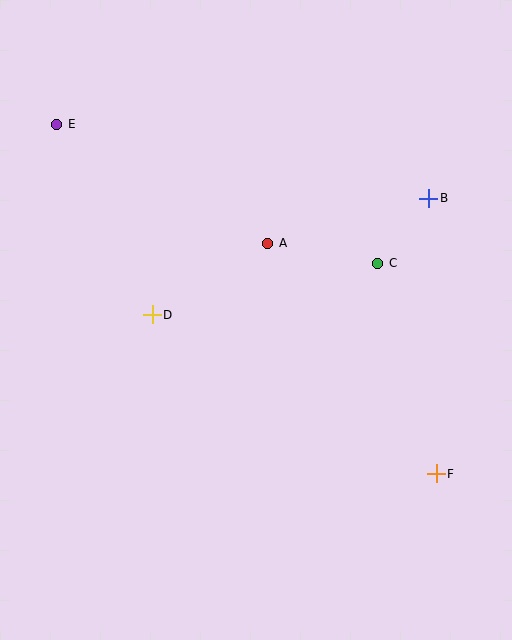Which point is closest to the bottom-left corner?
Point D is closest to the bottom-left corner.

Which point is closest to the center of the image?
Point A at (268, 243) is closest to the center.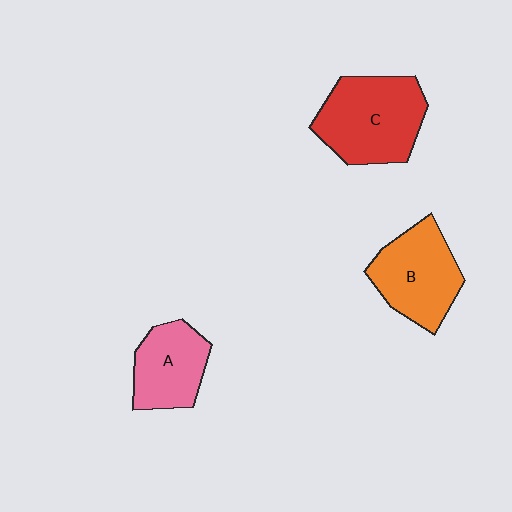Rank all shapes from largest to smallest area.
From largest to smallest: C (red), B (orange), A (pink).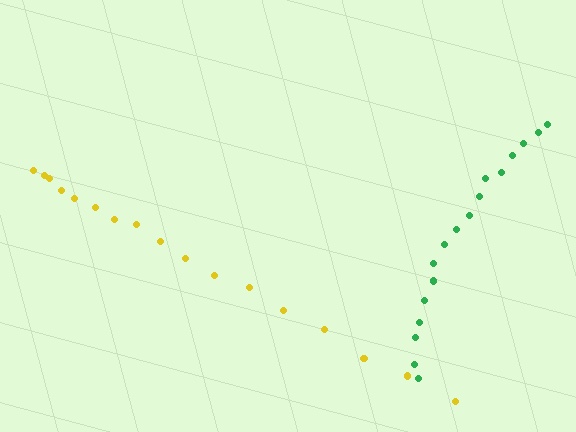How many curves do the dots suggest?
There are 2 distinct paths.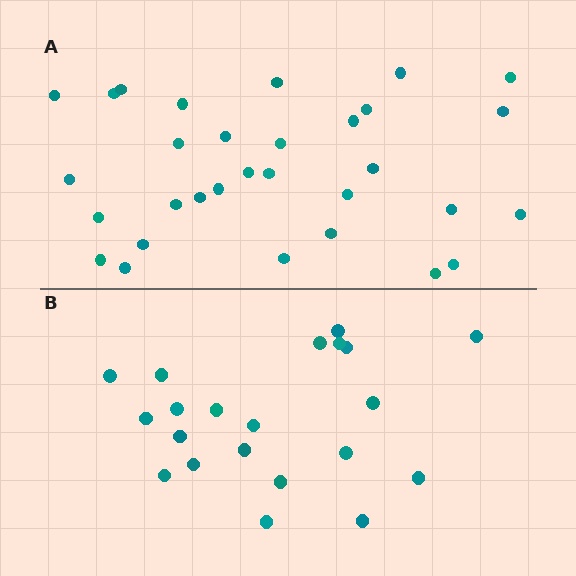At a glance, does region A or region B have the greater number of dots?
Region A (the top region) has more dots.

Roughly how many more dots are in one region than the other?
Region A has roughly 10 or so more dots than region B.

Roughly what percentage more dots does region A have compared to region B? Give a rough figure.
About 50% more.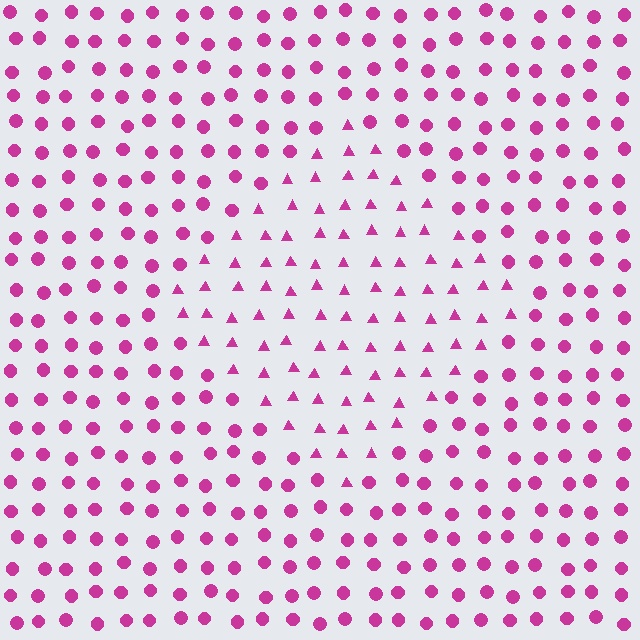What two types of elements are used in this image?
The image uses triangles inside the diamond region and circles outside it.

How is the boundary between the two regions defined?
The boundary is defined by a change in element shape: triangles inside vs. circles outside. All elements share the same color and spacing.